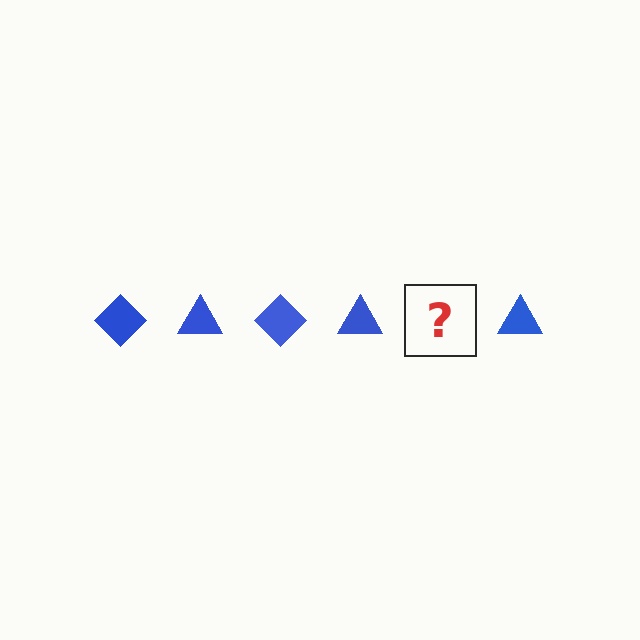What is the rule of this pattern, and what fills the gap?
The rule is that the pattern cycles through diamond, triangle shapes in blue. The gap should be filled with a blue diamond.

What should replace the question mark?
The question mark should be replaced with a blue diamond.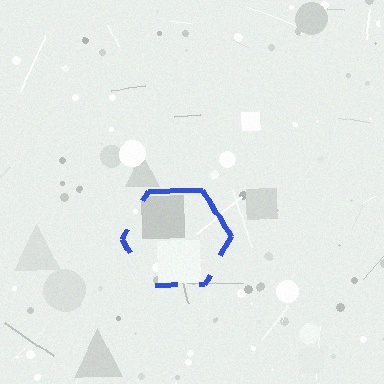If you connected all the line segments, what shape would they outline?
They would outline a hexagon.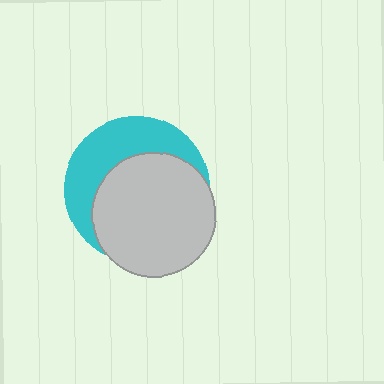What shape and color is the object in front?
The object in front is a light gray circle.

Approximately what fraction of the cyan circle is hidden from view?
Roughly 61% of the cyan circle is hidden behind the light gray circle.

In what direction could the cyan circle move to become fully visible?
The cyan circle could move toward the upper-left. That would shift it out from behind the light gray circle entirely.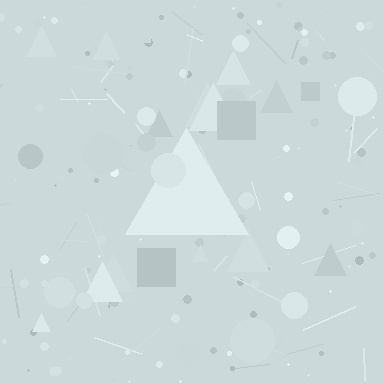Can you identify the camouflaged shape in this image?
The camouflaged shape is a triangle.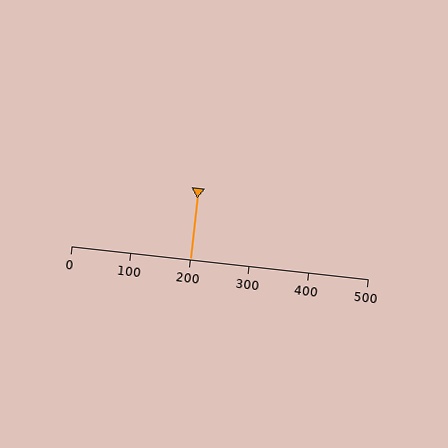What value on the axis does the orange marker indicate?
The marker indicates approximately 200.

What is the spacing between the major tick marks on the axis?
The major ticks are spaced 100 apart.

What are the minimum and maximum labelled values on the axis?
The axis runs from 0 to 500.